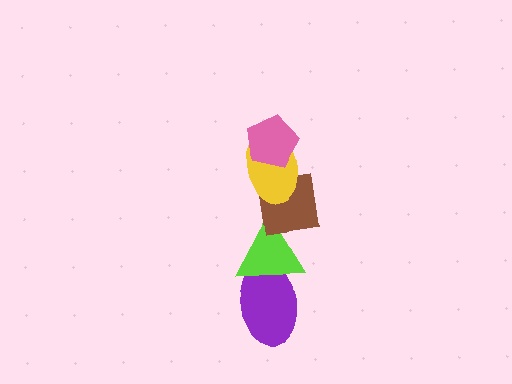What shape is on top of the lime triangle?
The brown square is on top of the lime triangle.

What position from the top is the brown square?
The brown square is 3rd from the top.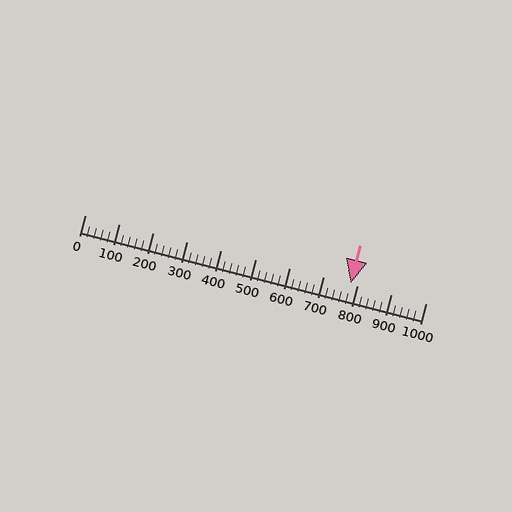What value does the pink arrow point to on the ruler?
The pink arrow points to approximately 780.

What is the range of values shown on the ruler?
The ruler shows values from 0 to 1000.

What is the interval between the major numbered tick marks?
The major tick marks are spaced 100 units apart.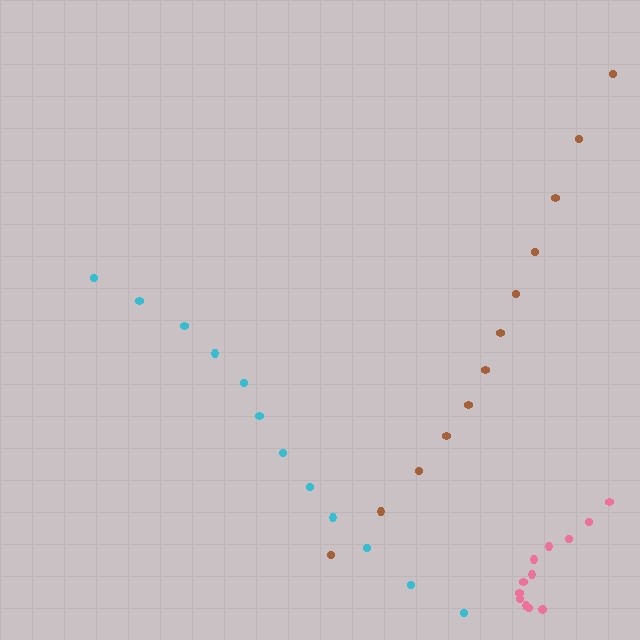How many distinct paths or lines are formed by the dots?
There are 3 distinct paths.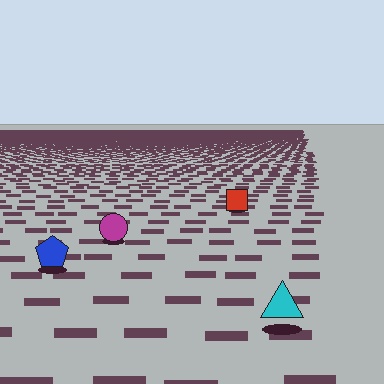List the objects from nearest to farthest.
From nearest to farthest: the cyan triangle, the blue pentagon, the magenta circle, the red square.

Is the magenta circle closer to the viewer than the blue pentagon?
No. The blue pentagon is closer — you can tell from the texture gradient: the ground texture is coarser near it.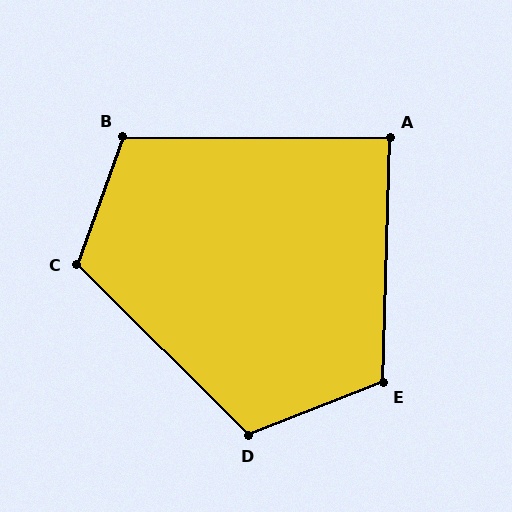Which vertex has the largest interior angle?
C, at approximately 115 degrees.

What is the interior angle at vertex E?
Approximately 113 degrees (obtuse).